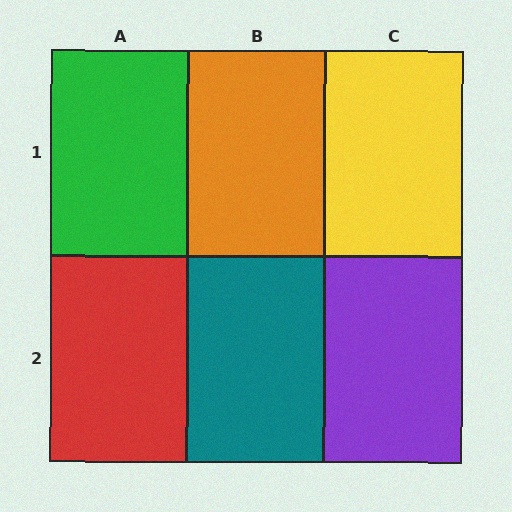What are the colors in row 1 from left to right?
Green, orange, yellow.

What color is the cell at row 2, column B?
Teal.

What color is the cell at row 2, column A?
Red.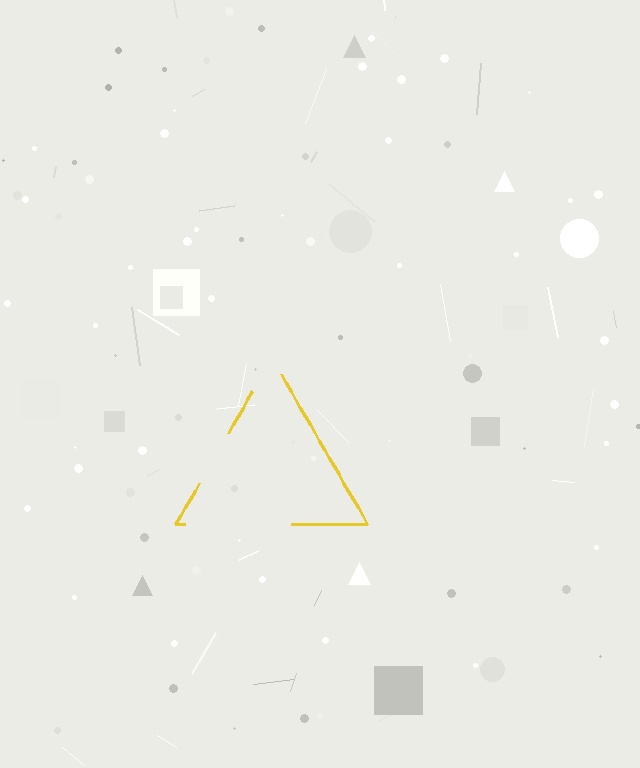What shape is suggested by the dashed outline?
The dashed outline suggests a triangle.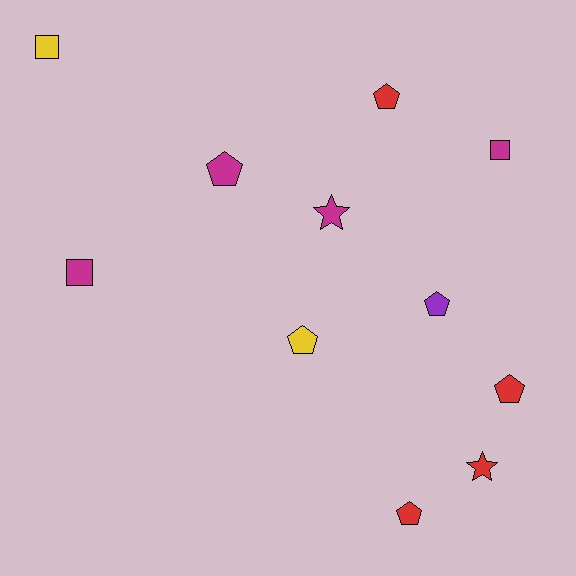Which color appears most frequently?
Magenta, with 4 objects.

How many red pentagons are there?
There are 3 red pentagons.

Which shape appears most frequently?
Pentagon, with 6 objects.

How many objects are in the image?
There are 11 objects.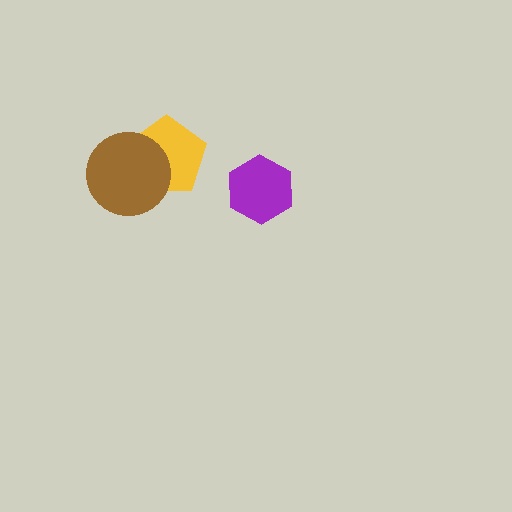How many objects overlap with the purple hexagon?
0 objects overlap with the purple hexagon.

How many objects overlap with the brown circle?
1 object overlaps with the brown circle.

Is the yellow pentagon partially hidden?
Yes, it is partially covered by another shape.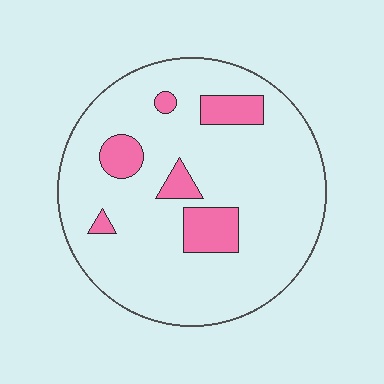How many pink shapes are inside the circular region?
6.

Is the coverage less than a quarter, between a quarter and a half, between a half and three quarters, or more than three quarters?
Less than a quarter.